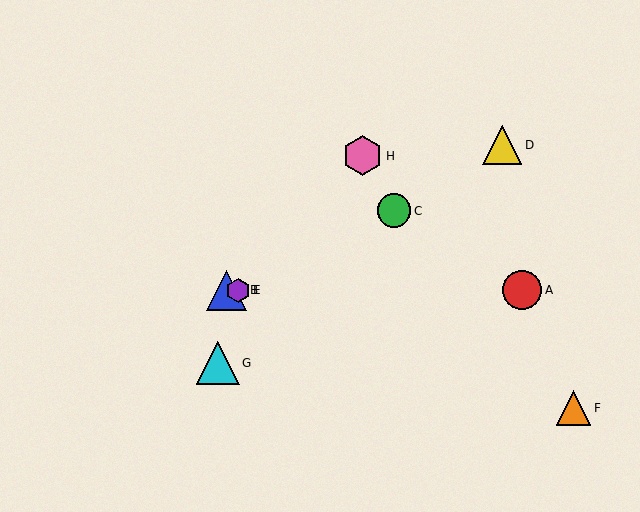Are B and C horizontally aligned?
No, B is at y≈290 and C is at y≈211.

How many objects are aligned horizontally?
3 objects (A, B, E) are aligned horizontally.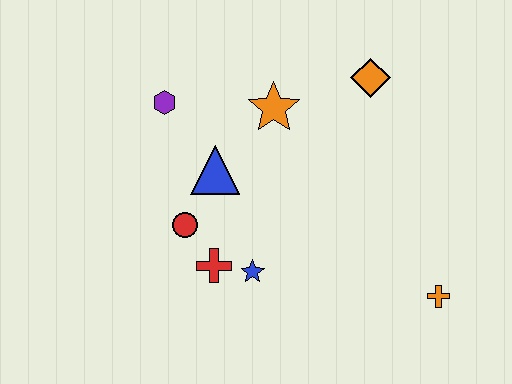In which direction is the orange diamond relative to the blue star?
The orange diamond is above the blue star.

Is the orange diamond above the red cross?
Yes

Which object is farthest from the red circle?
The orange cross is farthest from the red circle.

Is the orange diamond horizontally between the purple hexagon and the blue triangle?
No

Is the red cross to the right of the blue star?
No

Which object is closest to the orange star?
The blue triangle is closest to the orange star.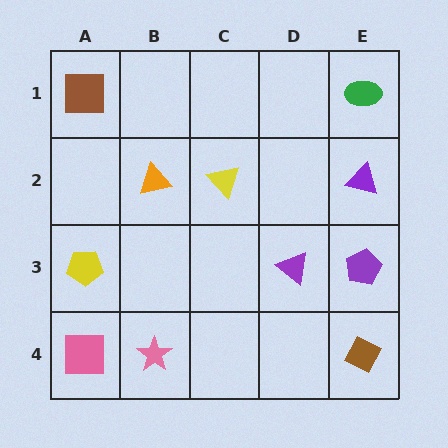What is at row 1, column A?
A brown square.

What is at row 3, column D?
A purple triangle.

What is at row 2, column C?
A yellow triangle.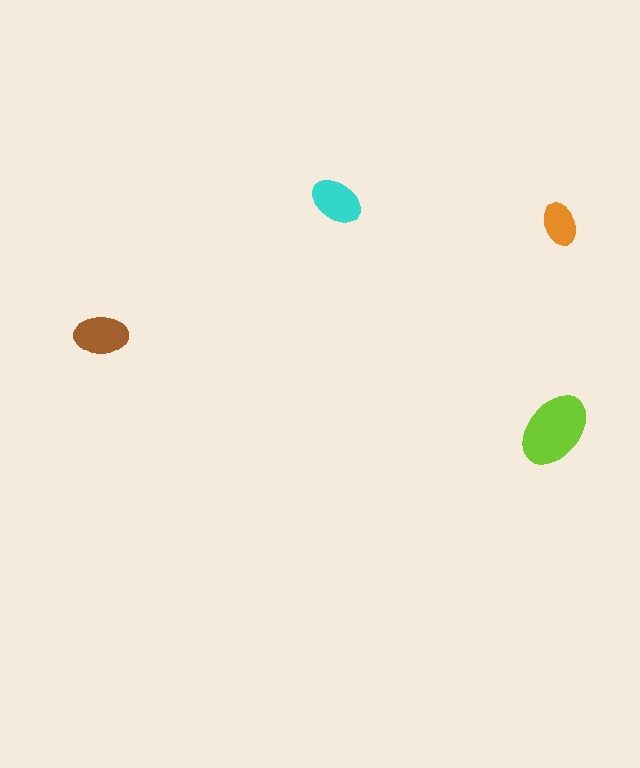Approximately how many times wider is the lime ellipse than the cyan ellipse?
About 1.5 times wider.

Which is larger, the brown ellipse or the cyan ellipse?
The brown one.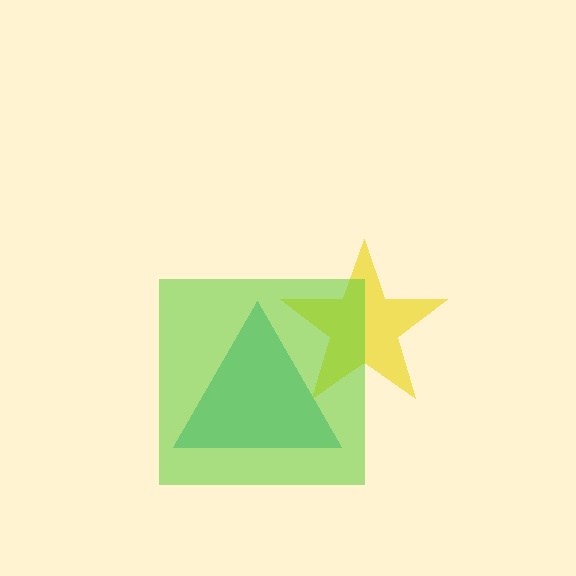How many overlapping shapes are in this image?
There are 3 overlapping shapes in the image.